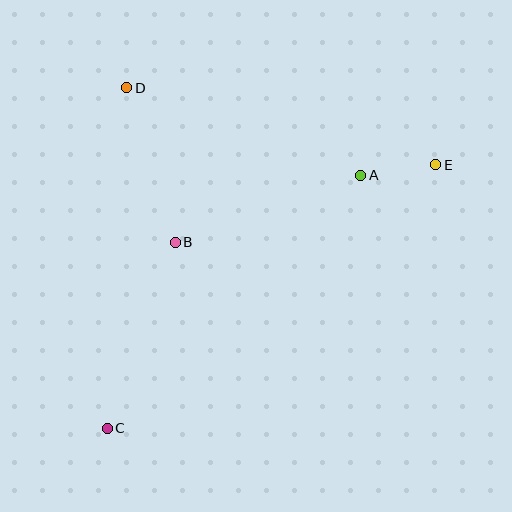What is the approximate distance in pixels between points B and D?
The distance between B and D is approximately 162 pixels.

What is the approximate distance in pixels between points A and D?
The distance between A and D is approximately 250 pixels.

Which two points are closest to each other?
Points A and E are closest to each other.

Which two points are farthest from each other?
Points C and E are farthest from each other.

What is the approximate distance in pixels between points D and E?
The distance between D and E is approximately 318 pixels.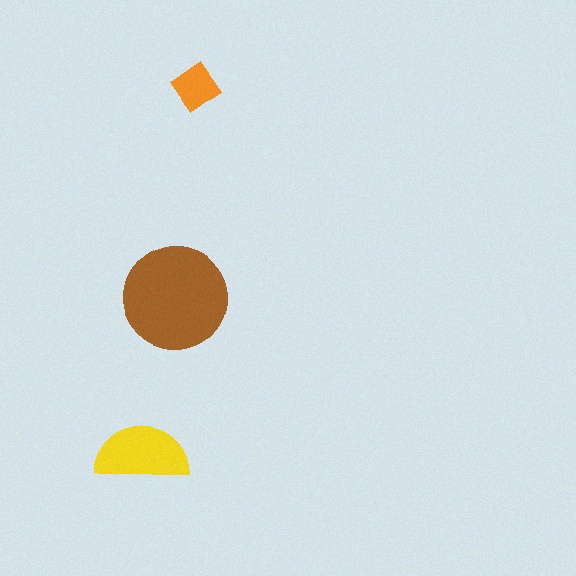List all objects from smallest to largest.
The orange diamond, the yellow semicircle, the brown circle.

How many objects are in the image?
There are 3 objects in the image.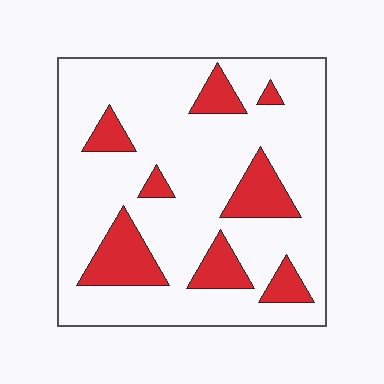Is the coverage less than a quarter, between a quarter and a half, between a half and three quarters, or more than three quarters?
Less than a quarter.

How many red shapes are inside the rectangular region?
8.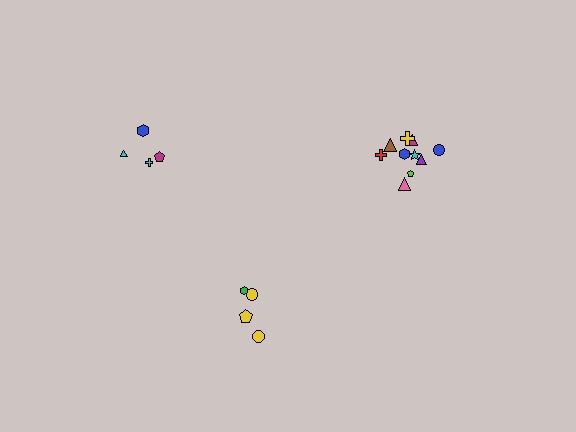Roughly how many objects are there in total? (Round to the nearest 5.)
Roughly 20 objects in total.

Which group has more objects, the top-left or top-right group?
The top-right group.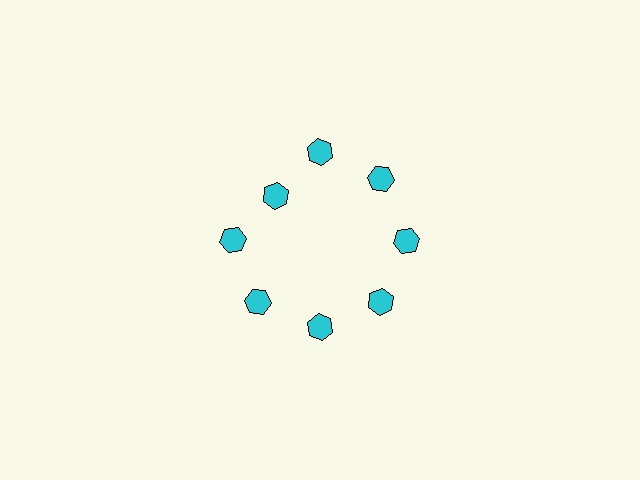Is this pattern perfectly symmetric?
No. The 8 cyan hexagons are arranged in a ring, but one element near the 10 o'clock position is pulled inward toward the center, breaking the 8-fold rotational symmetry.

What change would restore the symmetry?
The symmetry would be restored by moving it outward, back onto the ring so that all 8 hexagons sit at equal angles and equal distance from the center.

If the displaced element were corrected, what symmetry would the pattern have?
It would have 8-fold rotational symmetry — the pattern would map onto itself every 45 degrees.